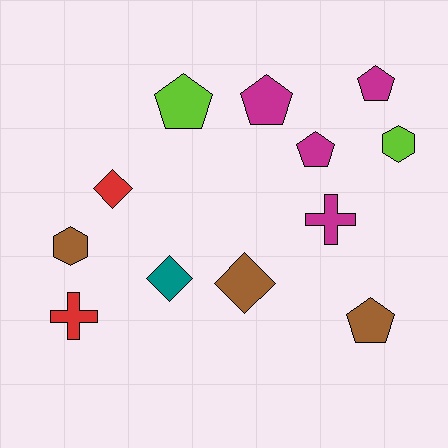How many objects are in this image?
There are 12 objects.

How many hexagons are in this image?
There are 2 hexagons.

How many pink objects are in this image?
There are no pink objects.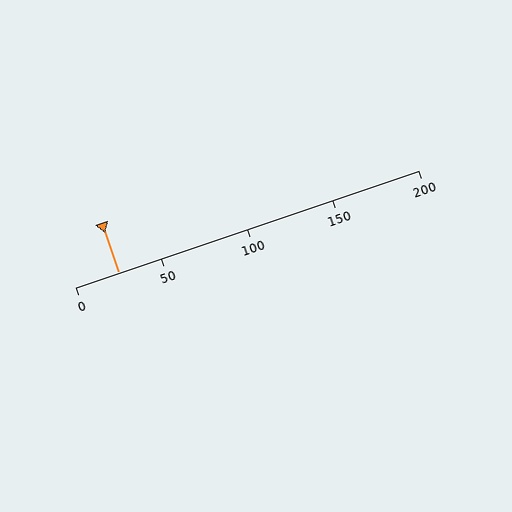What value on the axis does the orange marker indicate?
The marker indicates approximately 25.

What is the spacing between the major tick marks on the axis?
The major ticks are spaced 50 apart.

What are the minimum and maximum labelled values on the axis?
The axis runs from 0 to 200.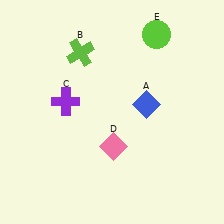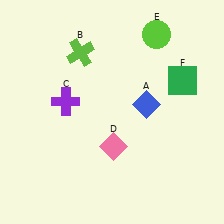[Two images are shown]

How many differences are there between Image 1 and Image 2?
There is 1 difference between the two images.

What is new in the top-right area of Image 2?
A green square (F) was added in the top-right area of Image 2.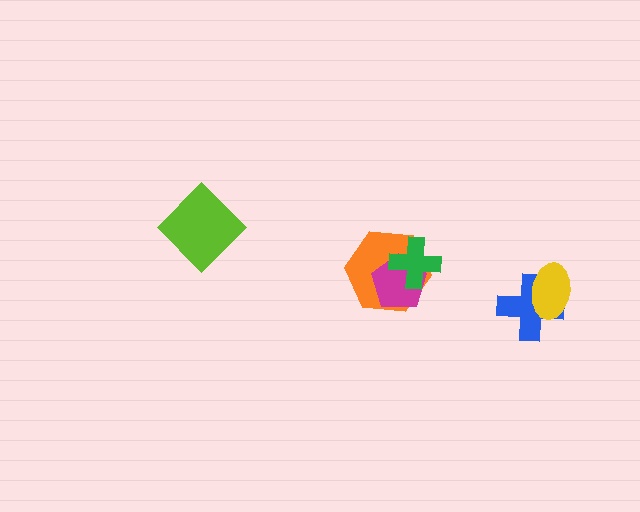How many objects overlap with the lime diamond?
0 objects overlap with the lime diamond.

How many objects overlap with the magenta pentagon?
2 objects overlap with the magenta pentagon.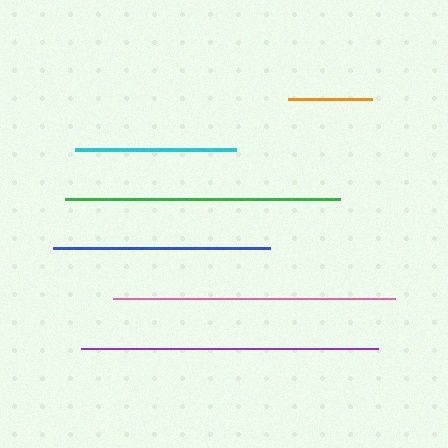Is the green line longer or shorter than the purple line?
The purple line is longer than the green line.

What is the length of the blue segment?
The blue segment is approximately 217 pixels long.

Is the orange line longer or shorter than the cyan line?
The cyan line is longer than the orange line.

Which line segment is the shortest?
The orange line is the shortest at approximately 84 pixels.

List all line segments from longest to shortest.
From longest to shortest: purple, pink, green, blue, cyan, orange.